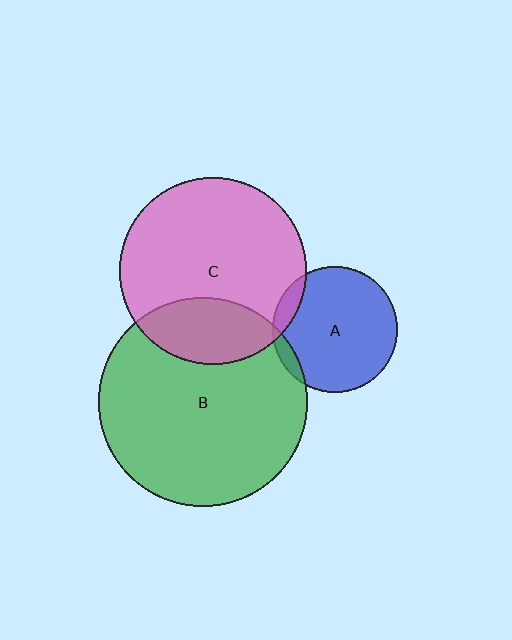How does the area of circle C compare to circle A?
Approximately 2.2 times.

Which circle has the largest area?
Circle B (green).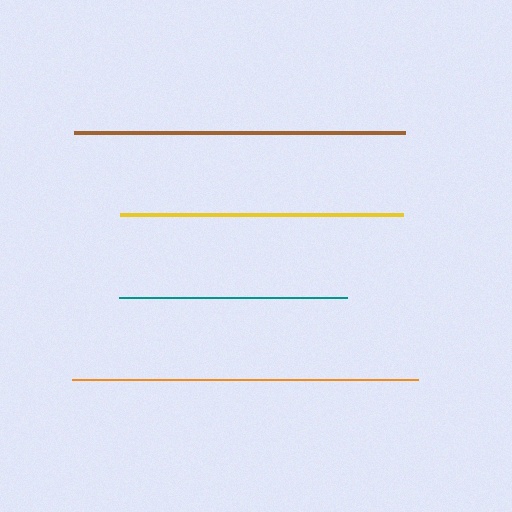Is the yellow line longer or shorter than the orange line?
The orange line is longer than the yellow line.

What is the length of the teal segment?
The teal segment is approximately 228 pixels long.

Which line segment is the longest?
The orange line is the longest at approximately 346 pixels.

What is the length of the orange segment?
The orange segment is approximately 346 pixels long.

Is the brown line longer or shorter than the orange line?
The orange line is longer than the brown line.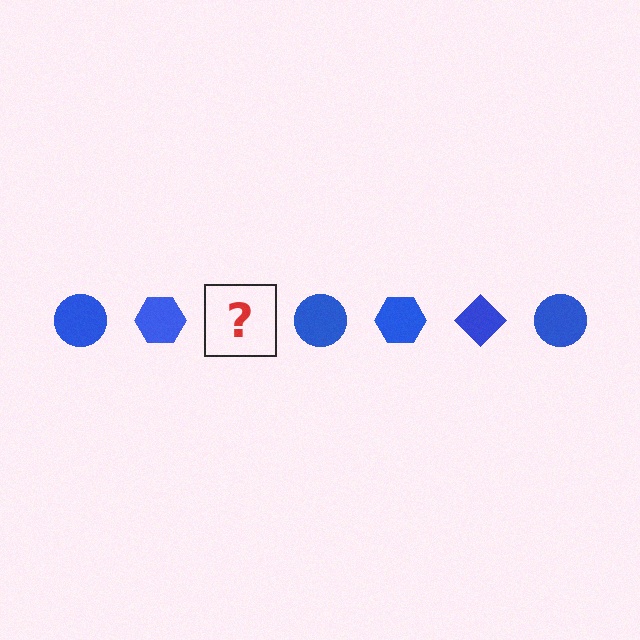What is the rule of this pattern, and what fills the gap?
The rule is that the pattern cycles through circle, hexagon, diamond shapes in blue. The gap should be filled with a blue diamond.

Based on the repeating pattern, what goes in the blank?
The blank should be a blue diamond.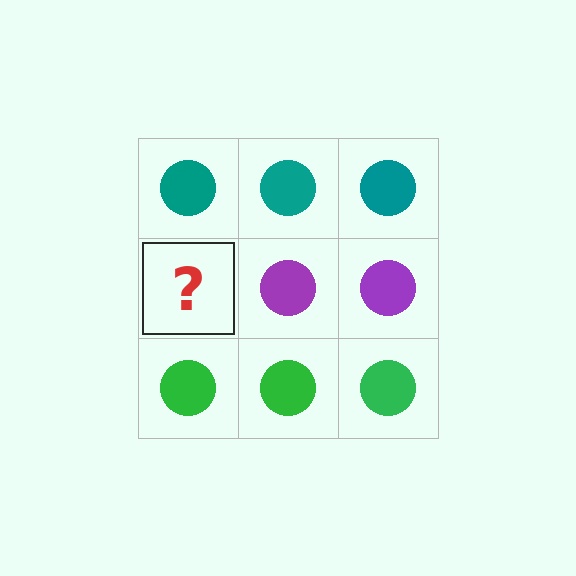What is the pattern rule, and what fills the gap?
The rule is that each row has a consistent color. The gap should be filled with a purple circle.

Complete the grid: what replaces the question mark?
The question mark should be replaced with a purple circle.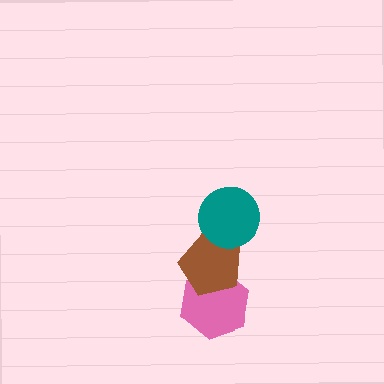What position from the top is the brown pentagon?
The brown pentagon is 2nd from the top.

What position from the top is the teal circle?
The teal circle is 1st from the top.